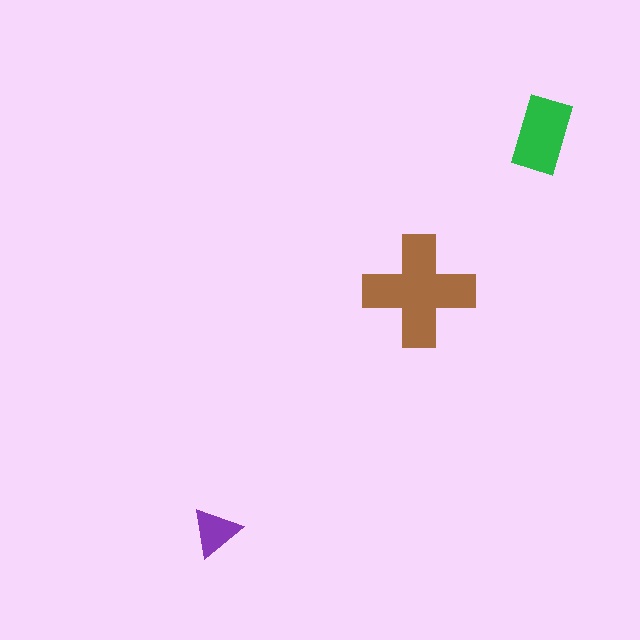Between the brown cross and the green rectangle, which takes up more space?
The brown cross.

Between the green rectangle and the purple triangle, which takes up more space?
The green rectangle.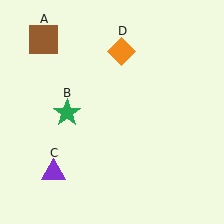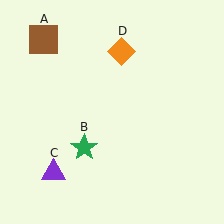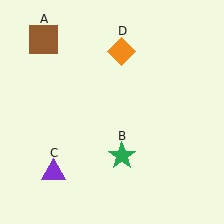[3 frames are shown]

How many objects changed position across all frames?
1 object changed position: green star (object B).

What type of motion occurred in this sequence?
The green star (object B) rotated counterclockwise around the center of the scene.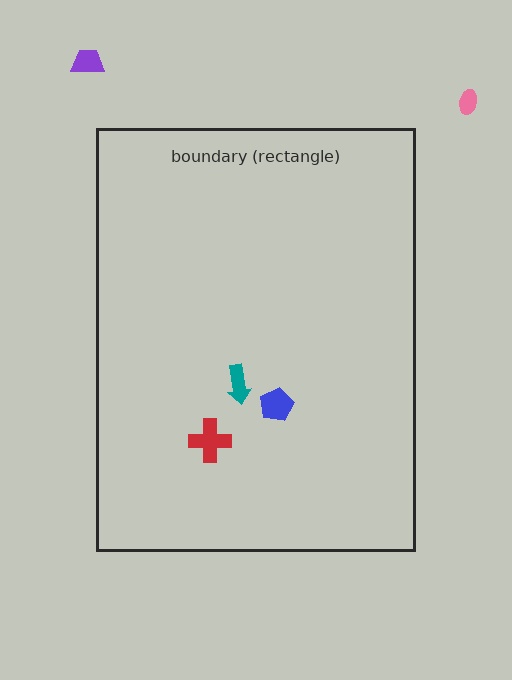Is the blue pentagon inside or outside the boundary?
Inside.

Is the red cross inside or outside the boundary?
Inside.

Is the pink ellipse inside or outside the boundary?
Outside.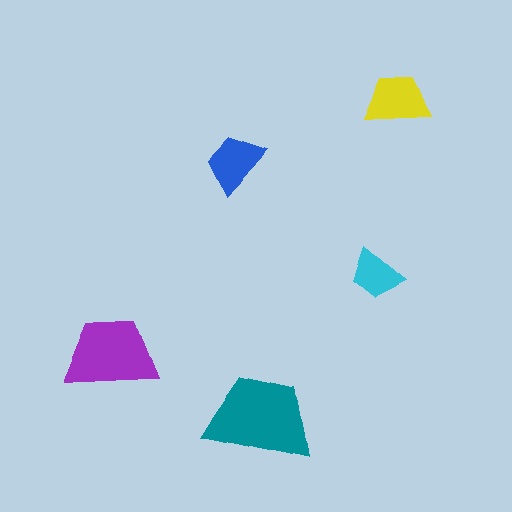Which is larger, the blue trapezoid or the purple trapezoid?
The purple one.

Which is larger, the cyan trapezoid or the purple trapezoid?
The purple one.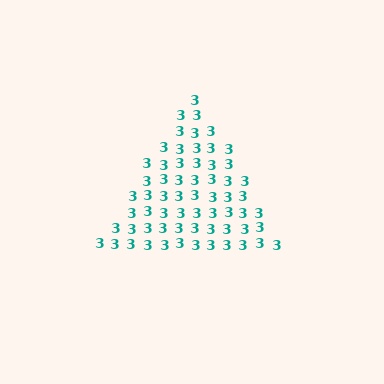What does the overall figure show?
The overall figure shows a triangle.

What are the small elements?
The small elements are digit 3's.